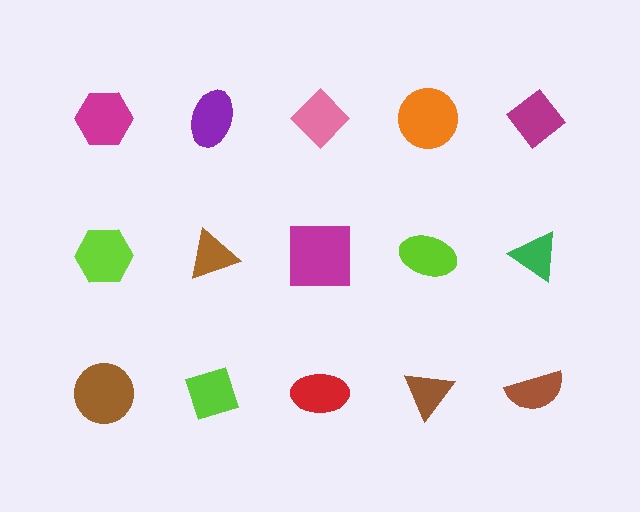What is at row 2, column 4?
A lime ellipse.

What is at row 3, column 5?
A brown semicircle.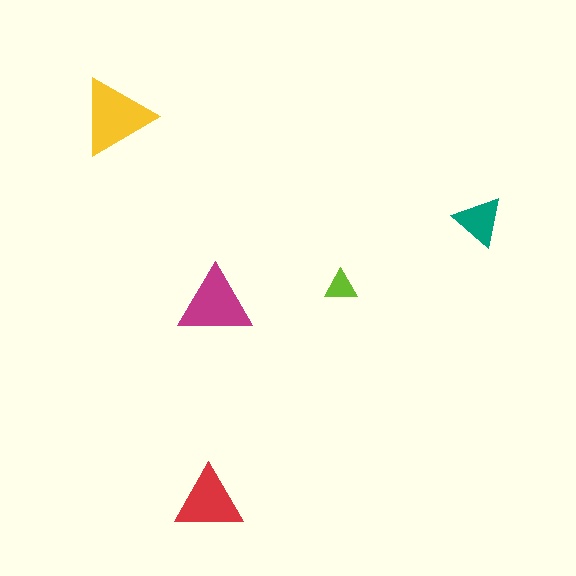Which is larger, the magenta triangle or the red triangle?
The magenta one.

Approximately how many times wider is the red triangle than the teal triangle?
About 1.5 times wider.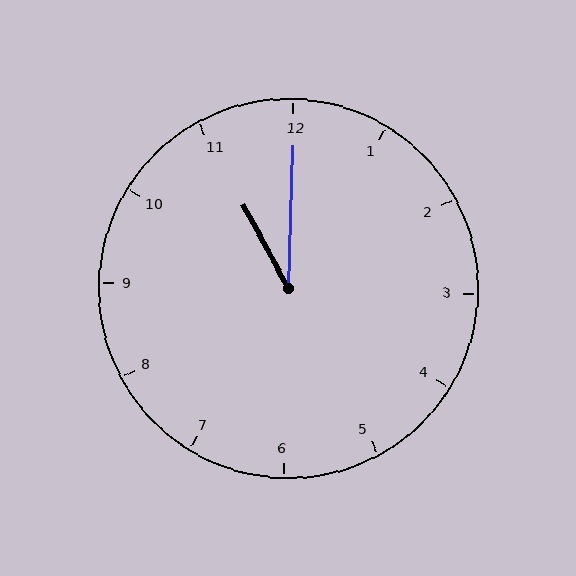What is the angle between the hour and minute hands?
Approximately 30 degrees.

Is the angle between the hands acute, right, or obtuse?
It is acute.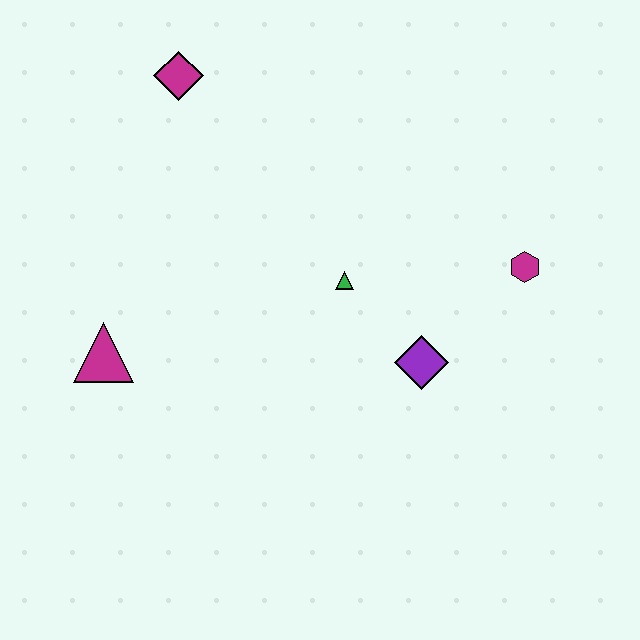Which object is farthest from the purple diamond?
The magenta diamond is farthest from the purple diamond.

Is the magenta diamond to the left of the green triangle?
Yes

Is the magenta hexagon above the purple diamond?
Yes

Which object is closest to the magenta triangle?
The green triangle is closest to the magenta triangle.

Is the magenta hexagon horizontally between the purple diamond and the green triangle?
No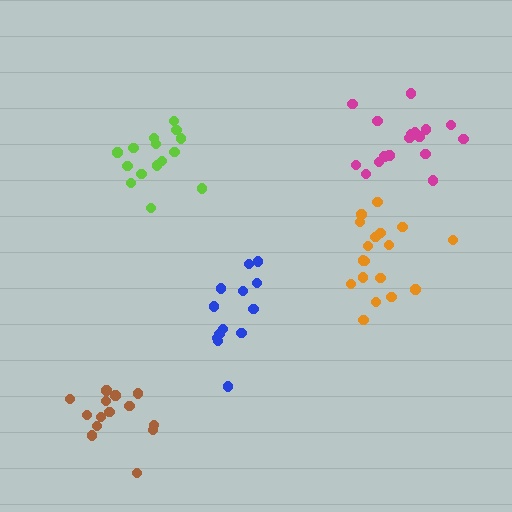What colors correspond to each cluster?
The clusters are colored: lime, brown, orange, blue, magenta.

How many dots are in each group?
Group 1: 15 dots, Group 2: 14 dots, Group 3: 18 dots, Group 4: 13 dots, Group 5: 17 dots (77 total).